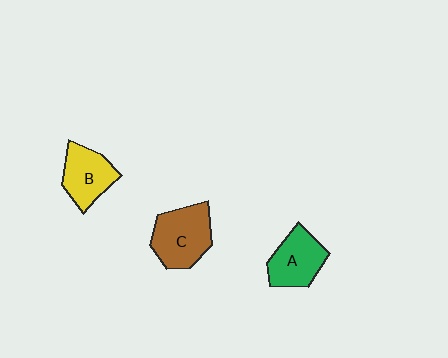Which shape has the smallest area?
Shape B (yellow).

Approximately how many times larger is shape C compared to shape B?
Approximately 1.3 times.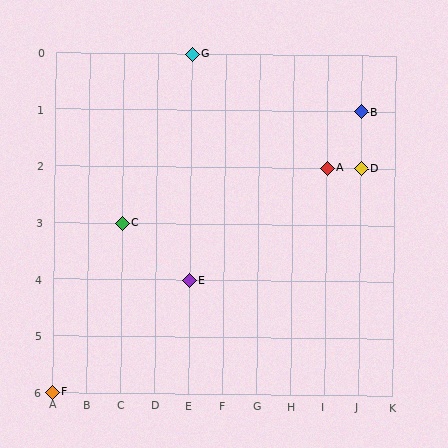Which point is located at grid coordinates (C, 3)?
Point C is at (C, 3).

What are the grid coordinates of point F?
Point F is at grid coordinates (A, 6).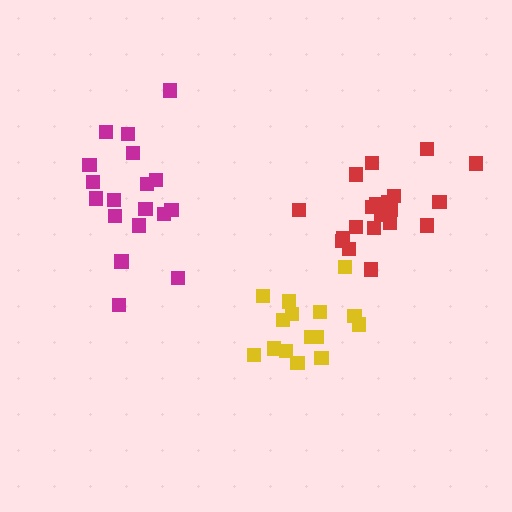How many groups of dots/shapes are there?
There are 3 groups.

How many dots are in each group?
Group 1: 15 dots, Group 2: 20 dots, Group 3: 18 dots (53 total).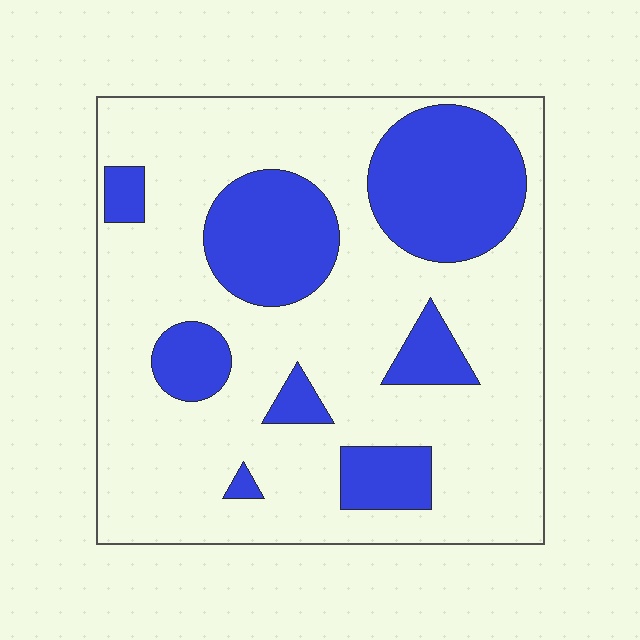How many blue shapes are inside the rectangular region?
8.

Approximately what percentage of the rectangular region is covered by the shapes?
Approximately 30%.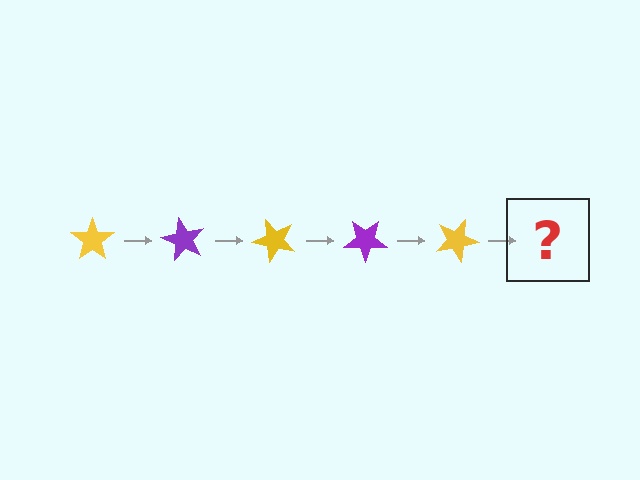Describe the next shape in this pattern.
It should be a purple star, rotated 300 degrees from the start.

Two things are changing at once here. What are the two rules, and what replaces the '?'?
The two rules are that it rotates 60 degrees each step and the color cycles through yellow and purple. The '?' should be a purple star, rotated 300 degrees from the start.